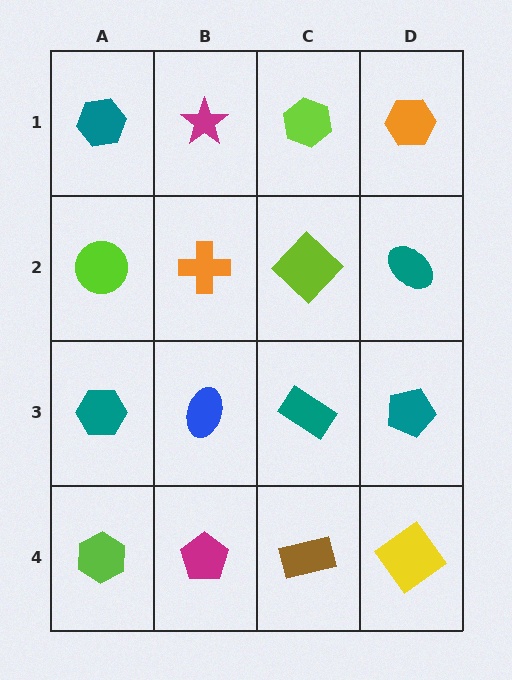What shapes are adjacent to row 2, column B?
A magenta star (row 1, column B), a blue ellipse (row 3, column B), a lime circle (row 2, column A), a lime diamond (row 2, column C).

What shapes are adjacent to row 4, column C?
A teal rectangle (row 3, column C), a magenta pentagon (row 4, column B), a yellow diamond (row 4, column D).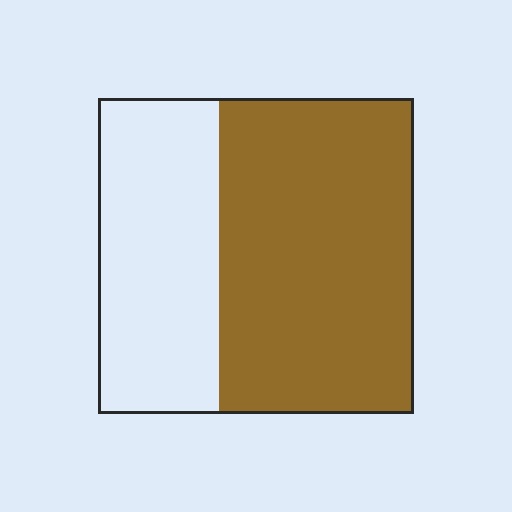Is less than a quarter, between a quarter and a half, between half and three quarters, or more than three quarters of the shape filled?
Between half and three quarters.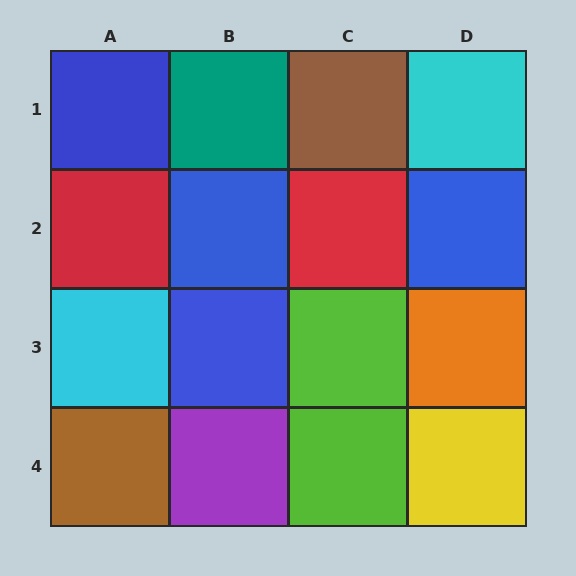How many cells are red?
2 cells are red.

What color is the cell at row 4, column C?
Lime.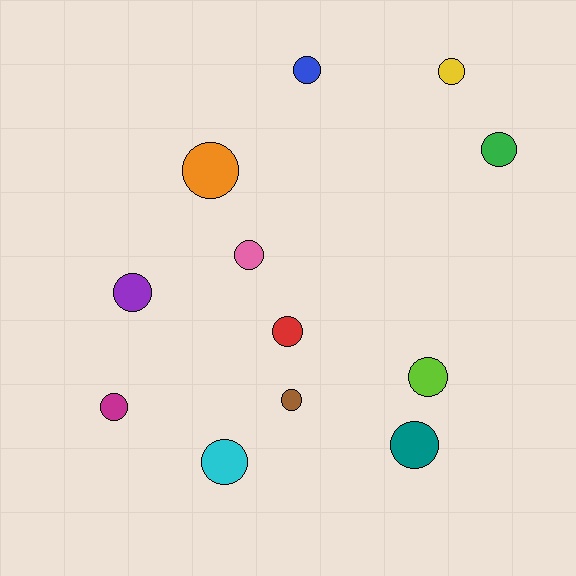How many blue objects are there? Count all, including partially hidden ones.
There is 1 blue object.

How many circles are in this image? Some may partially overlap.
There are 12 circles.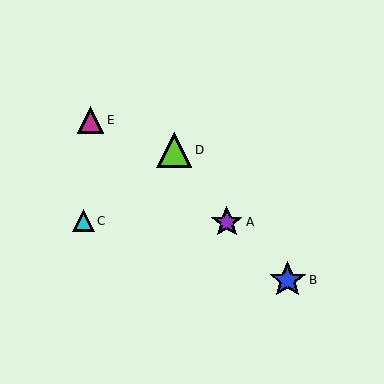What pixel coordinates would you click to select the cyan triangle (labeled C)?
Click at (83, 221) to select the cyan triangle C.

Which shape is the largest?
The blue star (labeled B) is the largest.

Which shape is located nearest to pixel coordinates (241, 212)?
The purple star (labeled A) at (227, 222) is nearest to that location.